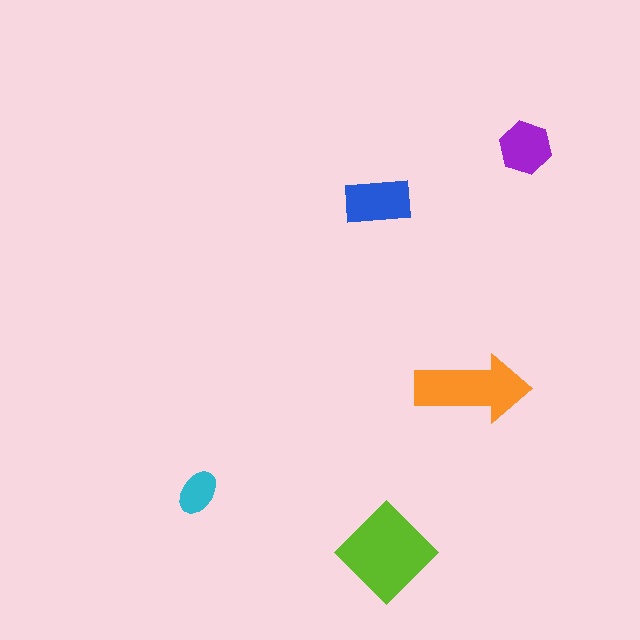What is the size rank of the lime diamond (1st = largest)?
1st.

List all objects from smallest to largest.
The cyan ellipse, the purple hexagon, the blue rectangle, the orange arrow, the lime diamond.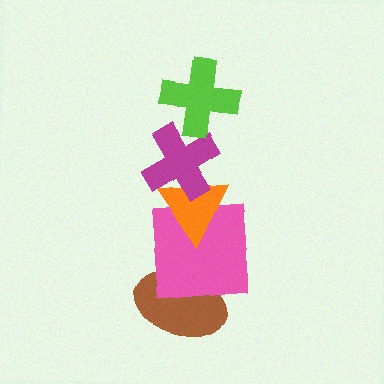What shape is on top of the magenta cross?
The lime cross is on top of the magenta cross.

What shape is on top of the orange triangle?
The magenta cross is on top of the orange triangle.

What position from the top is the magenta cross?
The magenta cross is 2nd from the top.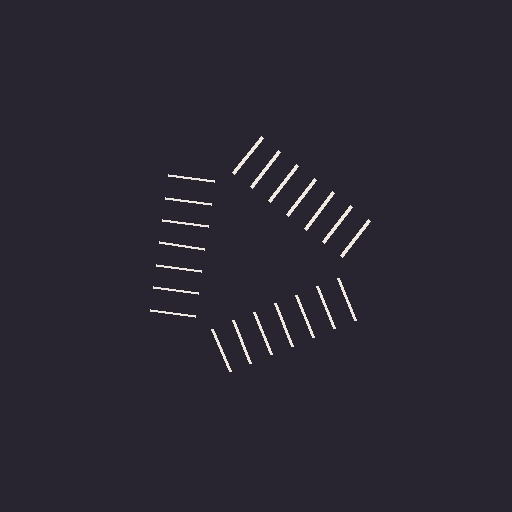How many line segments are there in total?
21 — 7 along each of the 3 edges.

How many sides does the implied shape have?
3 sides — the line-ends trace a triangle.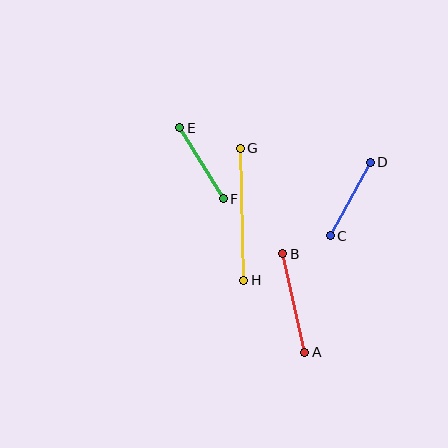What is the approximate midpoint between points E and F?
The midpoint is at approximately (201, 163) pixels.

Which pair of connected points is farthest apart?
Points G and H are farthest apart.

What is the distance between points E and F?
The distance is approximately 83 pixels.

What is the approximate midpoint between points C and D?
The midpoint is at approximately (350, 199) pixels.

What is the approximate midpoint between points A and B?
The midpoint is at approximately (294, 303) pixels.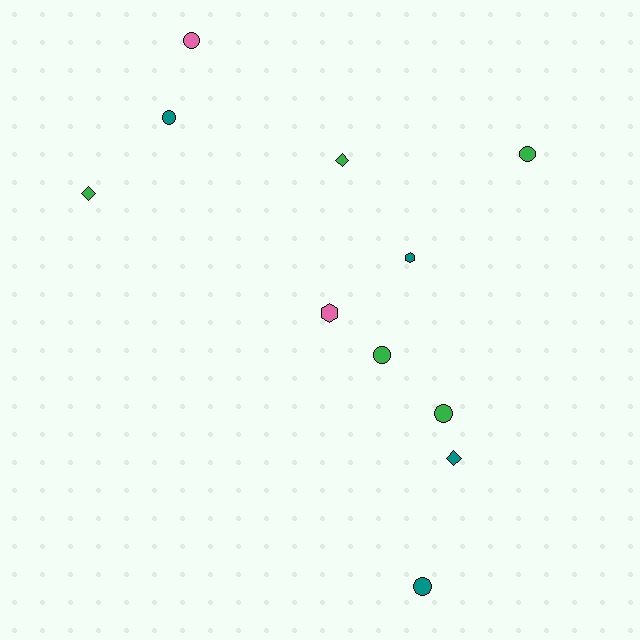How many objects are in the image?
There are 11 objects.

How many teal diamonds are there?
There is 1 teal diamond.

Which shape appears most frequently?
Circle, with 6 objects.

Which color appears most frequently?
Green, with 5 objects.